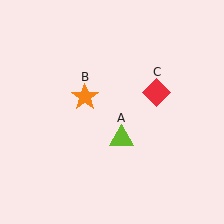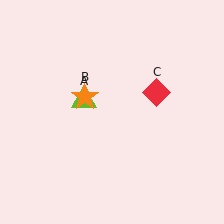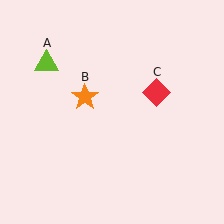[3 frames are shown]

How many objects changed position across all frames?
1 object changed position: lime triangle (object A).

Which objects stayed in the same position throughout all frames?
Orange star (object B) and red diamond (object C) remained stationary.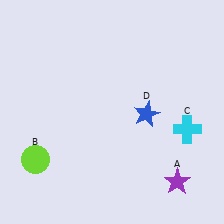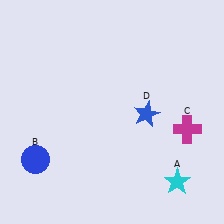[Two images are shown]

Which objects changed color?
A changed from purple to cyan. B changed from lime to blue. C changed from cyan to magenta.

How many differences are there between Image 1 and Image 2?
There are 3 differences between the two images.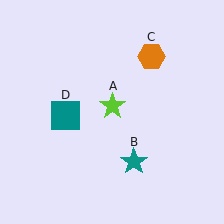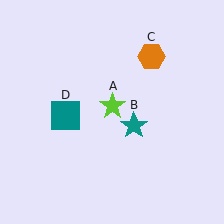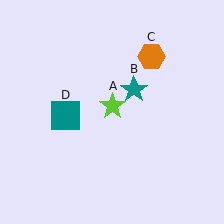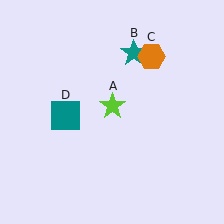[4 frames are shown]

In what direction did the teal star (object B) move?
The teal star (object B) moved up.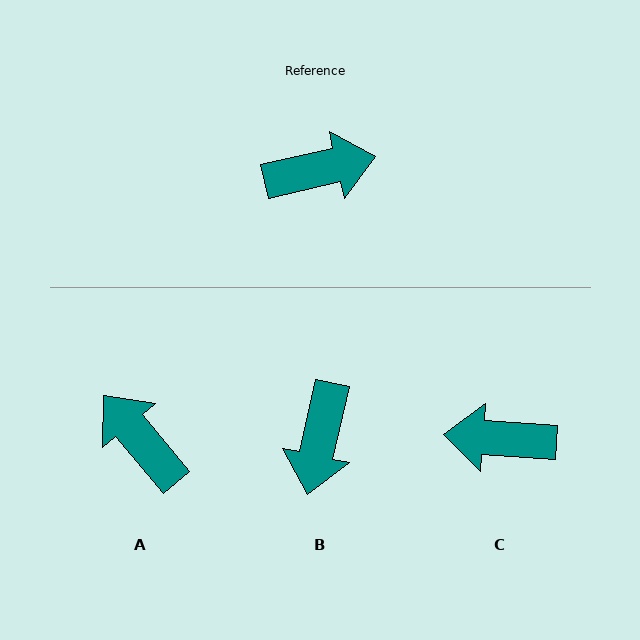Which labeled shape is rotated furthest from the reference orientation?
C, about 163 degrees away.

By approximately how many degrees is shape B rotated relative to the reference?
Approximately 115 degrees clockwise.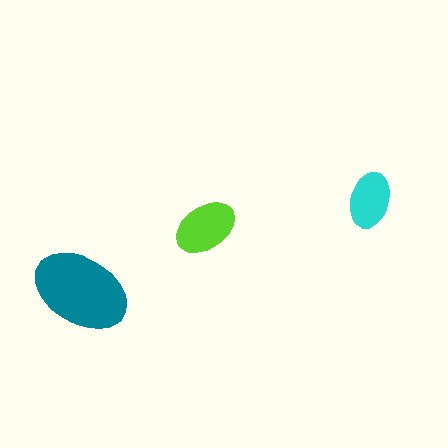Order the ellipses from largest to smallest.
the teal one, the lime one, the cyan one.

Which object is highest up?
The cyan ellipse is topmost.